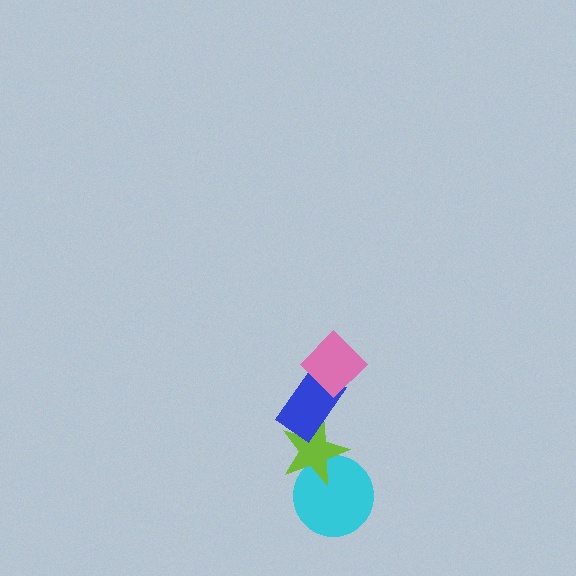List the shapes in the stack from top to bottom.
From top to bottom: the pink diamond, the blue rectangle, the lime star, the cyan circle.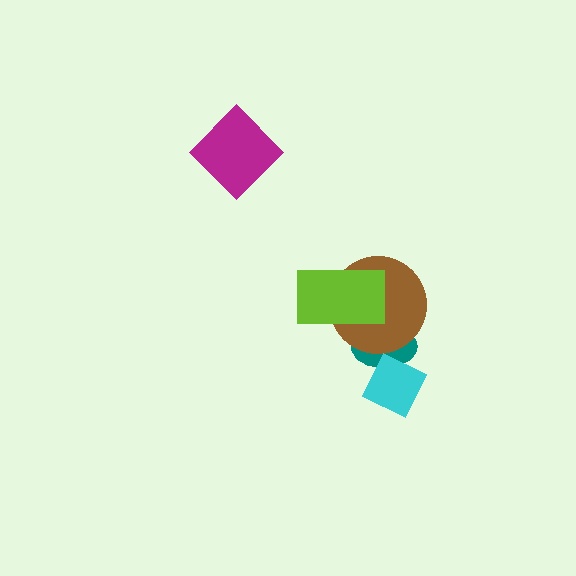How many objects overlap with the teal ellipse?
3 objects overlap with the teal ellipse.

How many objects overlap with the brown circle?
2 objects overlap with the brown circle.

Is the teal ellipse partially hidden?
Yes, it is partially covered by another shape.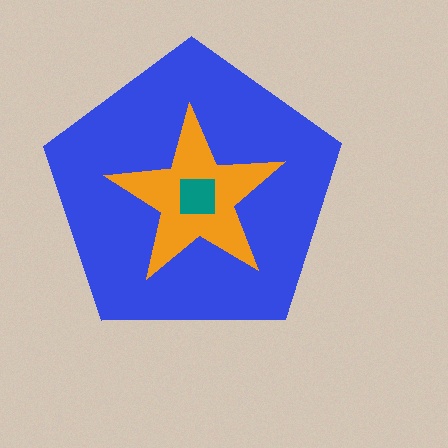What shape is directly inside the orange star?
The teal square.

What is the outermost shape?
The blue pentagon.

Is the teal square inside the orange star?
Yes.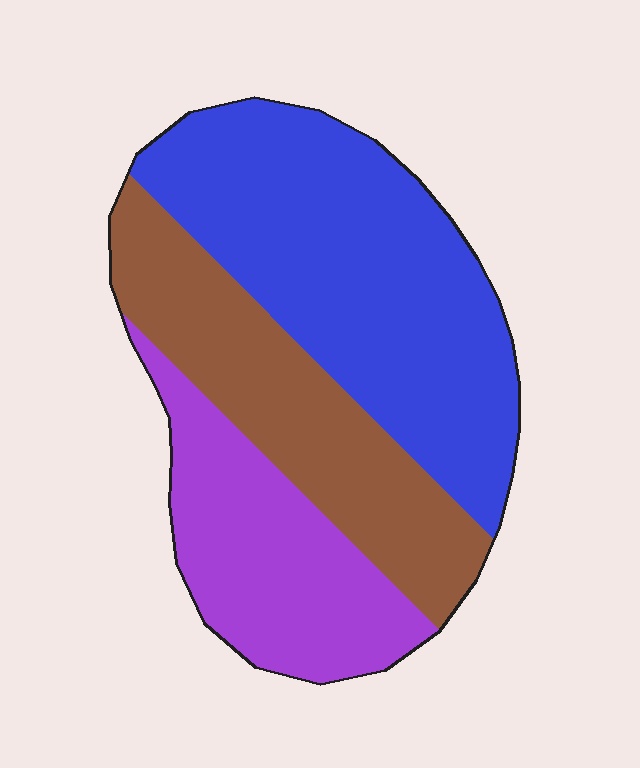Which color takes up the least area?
Purple, at roughly 25%.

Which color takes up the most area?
Blue, at roughly 45%.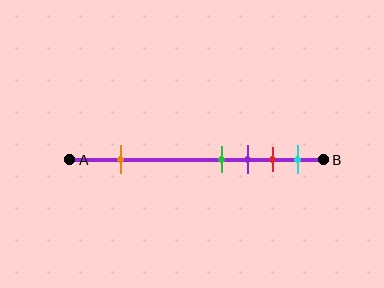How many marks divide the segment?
There are 5 marks dividing the segment.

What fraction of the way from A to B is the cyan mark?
The cyan mark is approximately 90% (0.9) of the way from A to B.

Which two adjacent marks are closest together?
The green and purple marks are the closest adjacent pair.